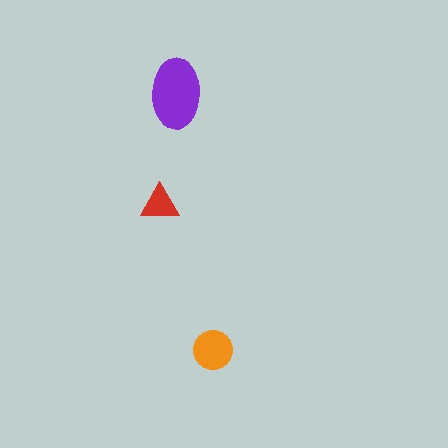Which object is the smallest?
The red triangle.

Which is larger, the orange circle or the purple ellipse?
The purple ellipse.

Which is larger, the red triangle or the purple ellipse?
The purple ellipse.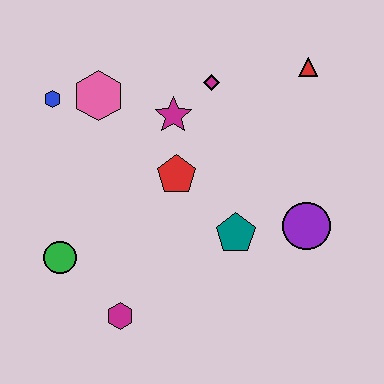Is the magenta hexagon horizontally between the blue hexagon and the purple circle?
Yes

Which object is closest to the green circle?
The magenta hexagon is closest to the green circle.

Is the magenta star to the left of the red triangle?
Yes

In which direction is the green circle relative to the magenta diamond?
The green circle is below the magenta diamond.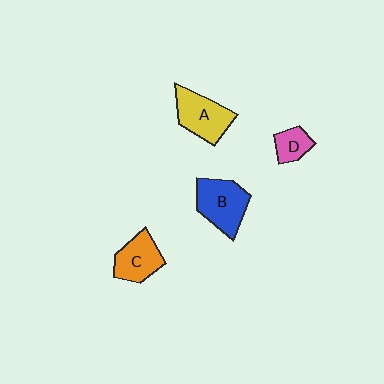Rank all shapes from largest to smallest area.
From largest to smallest: B (blue), A (yellow), C (orange), D (pink).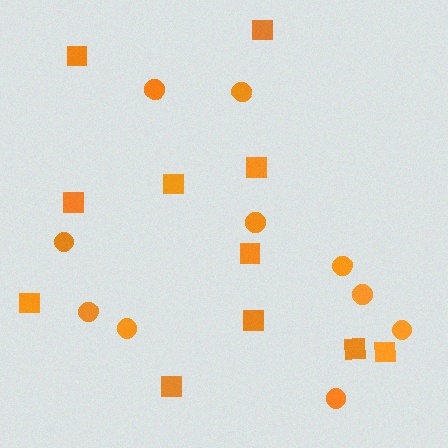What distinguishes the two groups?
There are 2 groups: one group of circles (10) and one group of squares (11).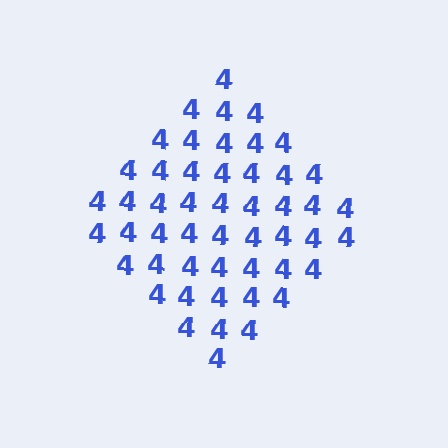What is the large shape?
The large shape is a diamond.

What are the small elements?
The small elements are digit 4's.